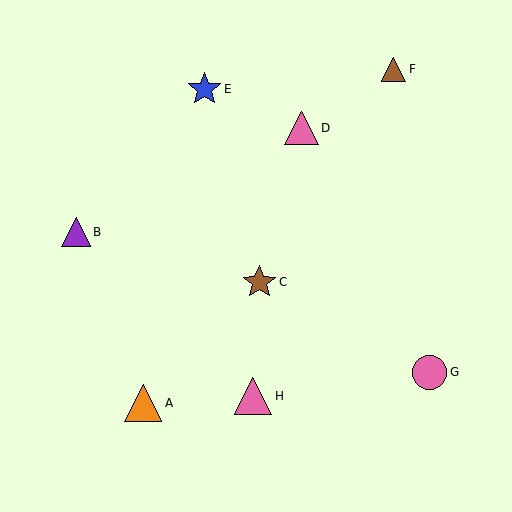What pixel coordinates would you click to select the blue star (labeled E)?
Click at (205, 89) to select the blue star E.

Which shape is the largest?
The orange triangle (labeled A) is the largest.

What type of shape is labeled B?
Shape B is a purple triangle.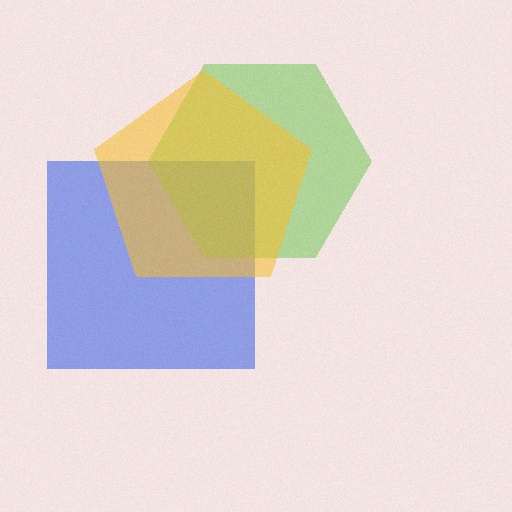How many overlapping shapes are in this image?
There are 3 overlapping shapes in the image.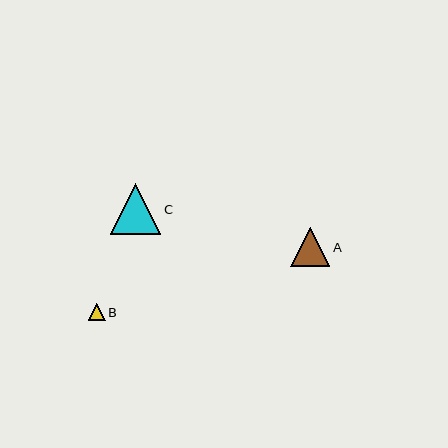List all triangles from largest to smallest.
From largest to smallest: C, A, B.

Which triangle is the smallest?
Triangle B is the smallest with a size of approximately 17 pixels.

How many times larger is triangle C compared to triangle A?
Triangle C is approximately 1.3 times the size of triangle A.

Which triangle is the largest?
Triangle C is the largest with a size of approximately 51 pixels.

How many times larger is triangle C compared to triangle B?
Triangle C is approximately 3.0 times the size of triangle B.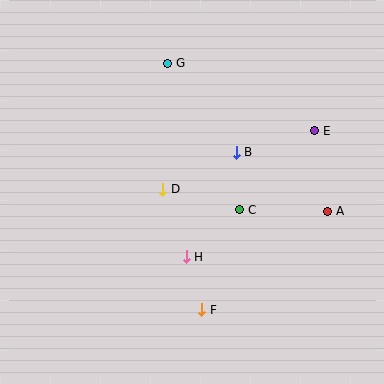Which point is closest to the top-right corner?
Point E is closest to the top-right corner.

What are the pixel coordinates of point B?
Point B is at (236, 152).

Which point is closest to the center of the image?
Point D at (163, 189) is closest to the center.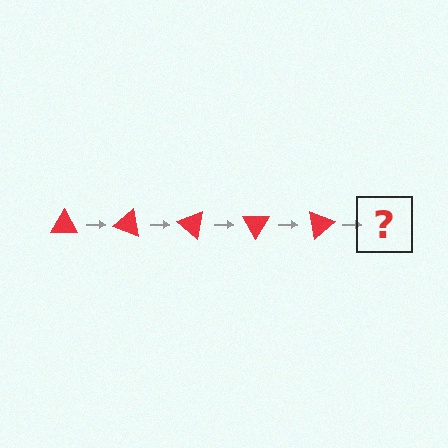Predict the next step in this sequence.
The next step is a red triangle rotated 100 degrees.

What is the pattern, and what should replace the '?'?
The pattern is that the triangle rotates 20 degrees each step. The '?' should be a red triangle rotated 100 degrees.